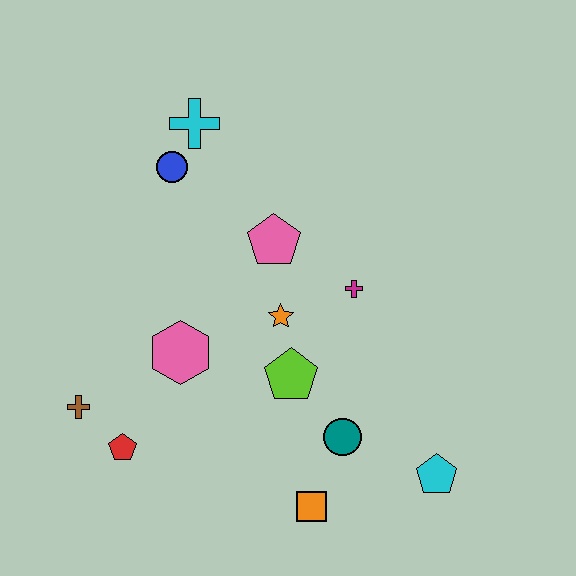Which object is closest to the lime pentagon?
The orange star is closest to the lime pentagon.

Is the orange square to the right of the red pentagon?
Yes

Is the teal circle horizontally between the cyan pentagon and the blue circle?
Yes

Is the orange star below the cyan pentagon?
No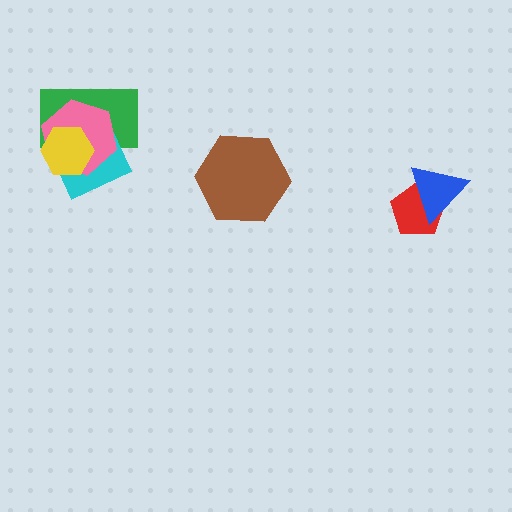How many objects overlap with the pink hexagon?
3 objects overlap with the pink hexagon.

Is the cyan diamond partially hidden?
Yes, it is partially covered by another shape.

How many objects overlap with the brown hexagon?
0 objects overlap with the brown hexagon.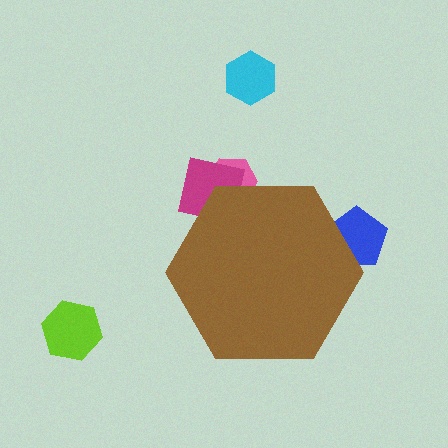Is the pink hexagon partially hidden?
Yes, the pink hexagon is partially hidden behind the brown hexagon.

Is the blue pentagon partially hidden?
Yes, the blue pentagon is partially hidden behind the brown hexagon.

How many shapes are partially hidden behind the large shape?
3 shapes are partially hidden.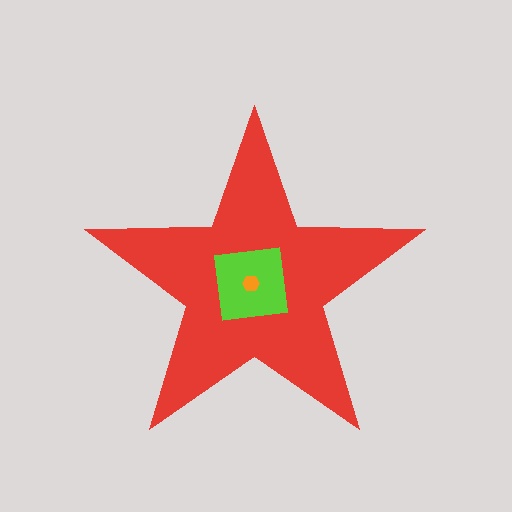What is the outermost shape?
The red star.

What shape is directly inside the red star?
The lime square.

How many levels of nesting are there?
3.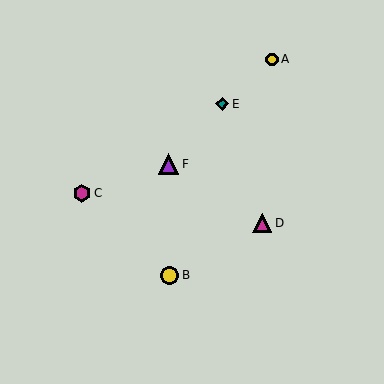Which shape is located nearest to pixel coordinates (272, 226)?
The magenta triangle (labeled D) at (262, 223) is nearest to that location.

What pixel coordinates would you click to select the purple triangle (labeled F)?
Click at (169, 164) to select the purple triangle F.